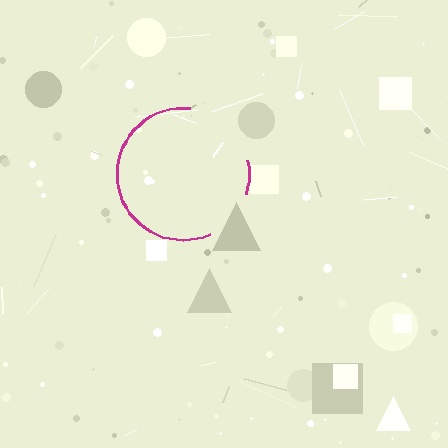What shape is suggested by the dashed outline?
The dashed outline suggests a circle.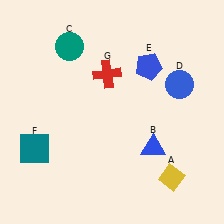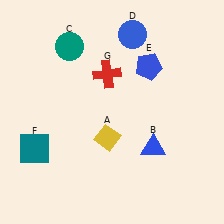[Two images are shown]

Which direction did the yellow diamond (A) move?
The yellow diamond (A) moved left.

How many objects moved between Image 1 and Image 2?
2 objects moved between the two images.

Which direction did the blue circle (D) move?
The blue circle (D) moved up.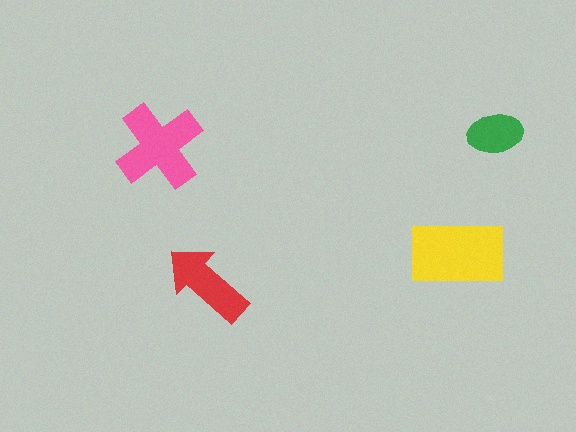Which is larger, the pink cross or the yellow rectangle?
The yellow rectangle.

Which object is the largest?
The yellow rectangle.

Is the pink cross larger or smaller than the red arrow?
Larger.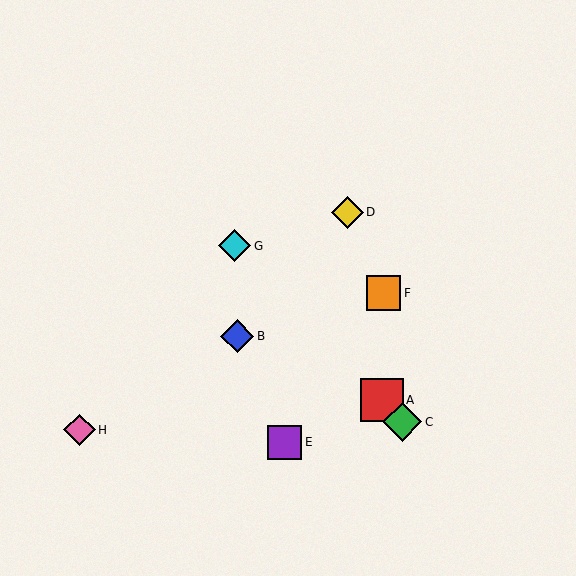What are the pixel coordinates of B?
Object B is at (237, 336).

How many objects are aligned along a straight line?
3 objects (A, C, G) are aligned along a straight line.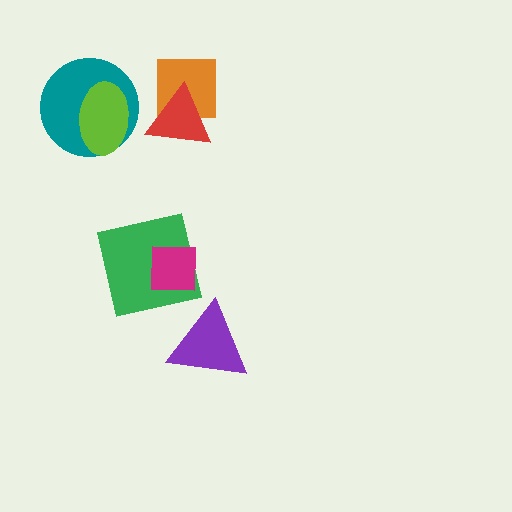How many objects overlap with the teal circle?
1 object overlaps with the teal circle.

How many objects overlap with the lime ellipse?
1 object overlaps with the lime ellipse.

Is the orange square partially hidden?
Yes, it is partially covered by another shape.